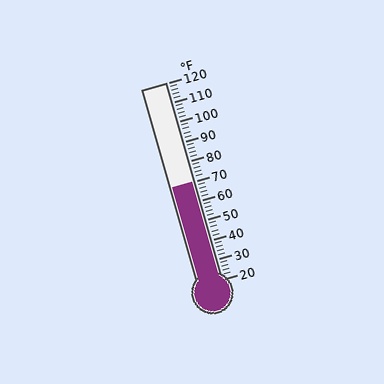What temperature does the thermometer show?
The thermometer shows approximately 70°F.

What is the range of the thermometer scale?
The thermometer scale ranges from 20°F to 120°F.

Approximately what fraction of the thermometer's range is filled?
The thermometer is filled to approximately 50% of its range.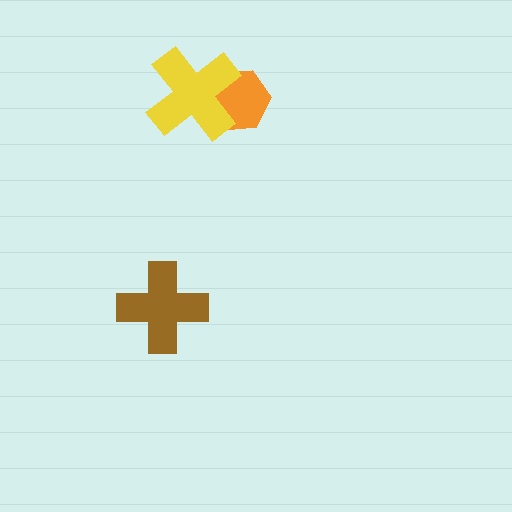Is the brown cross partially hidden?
No, no other shape covers it.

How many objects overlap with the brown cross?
0 objects overlap with the brown cross.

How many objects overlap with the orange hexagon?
1 object overlaps with the orange hexagon.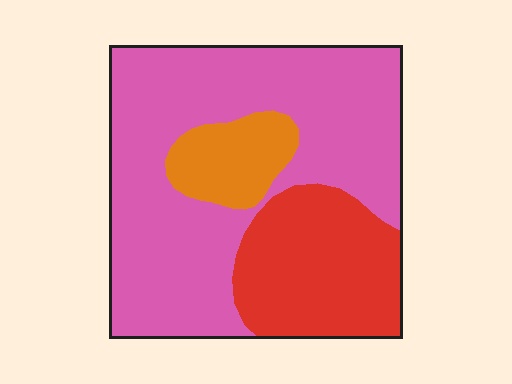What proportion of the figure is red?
Red takes up about one quarter (1/4) of the figure.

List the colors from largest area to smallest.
From largest to smallest: pink, red, orange.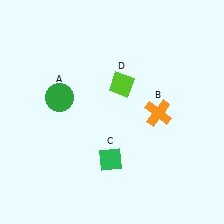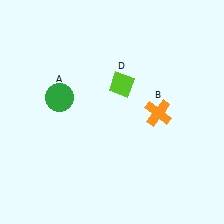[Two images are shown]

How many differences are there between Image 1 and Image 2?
There is 1 difference between the two images.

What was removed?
The green diamond (C) was removed in Image 2.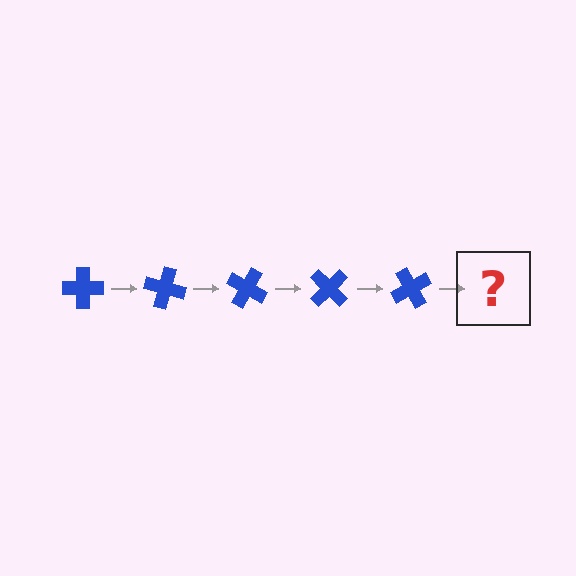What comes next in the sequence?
The next element should be a blue cross rotated 75 degrees.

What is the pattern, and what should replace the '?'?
The pattern is that the cross rotates 15 degrees each step. The '?' should be a blue cross rotated 75 degrees.